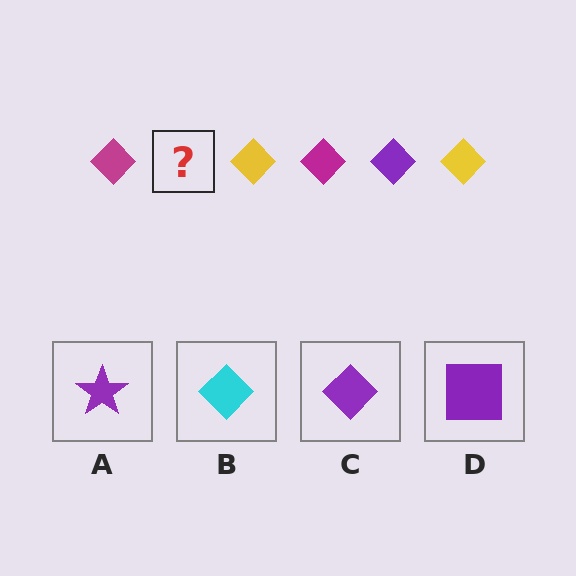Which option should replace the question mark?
Option C.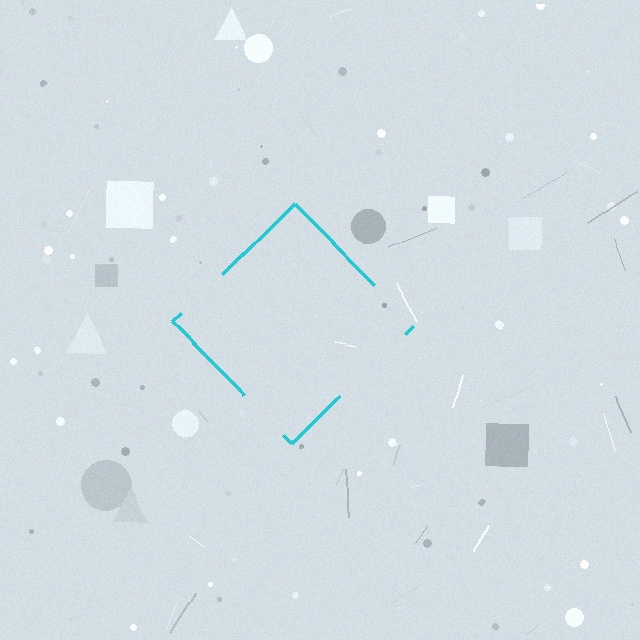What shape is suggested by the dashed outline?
The dashed outline suggests a diamond.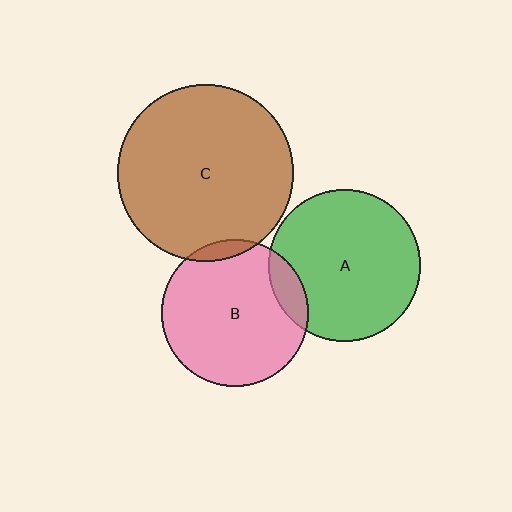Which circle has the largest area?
Circle C (brown).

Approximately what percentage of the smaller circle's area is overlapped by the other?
Approximately 10%.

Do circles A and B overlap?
Yes.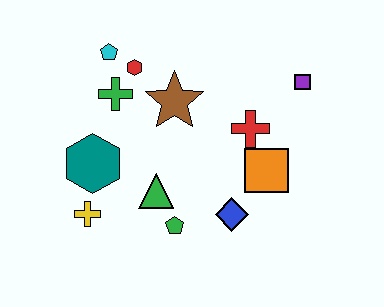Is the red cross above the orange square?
Yes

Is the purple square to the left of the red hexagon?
No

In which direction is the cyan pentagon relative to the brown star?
The cyan pentagon is to the left of the brown star.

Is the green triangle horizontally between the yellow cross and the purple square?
Yes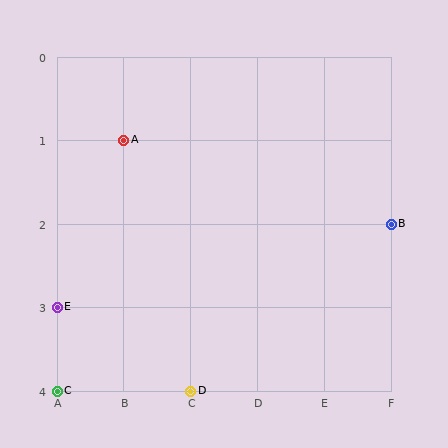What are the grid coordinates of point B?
Point B is at grid coordinates (F, 2).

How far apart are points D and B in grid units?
Points D and B are 3 columns and 2 rows apart (about 3.6 grid units diagonally).